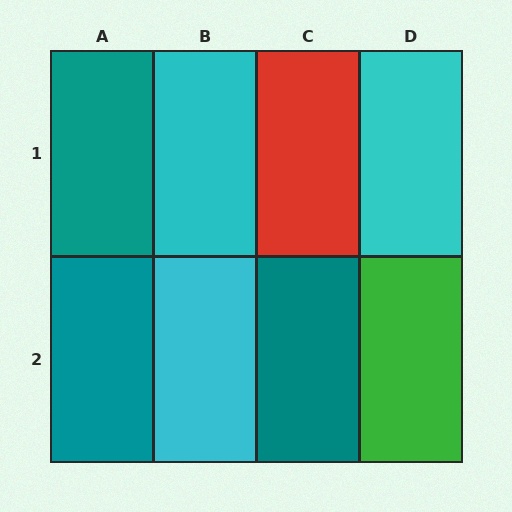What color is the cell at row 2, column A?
Teal.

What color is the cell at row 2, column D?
Green.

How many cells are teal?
3 cells are teal.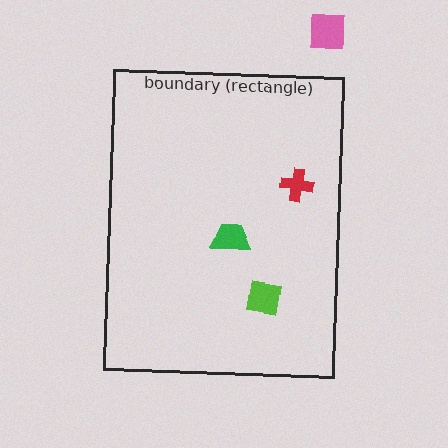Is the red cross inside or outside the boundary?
Inside.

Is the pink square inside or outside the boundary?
Outside.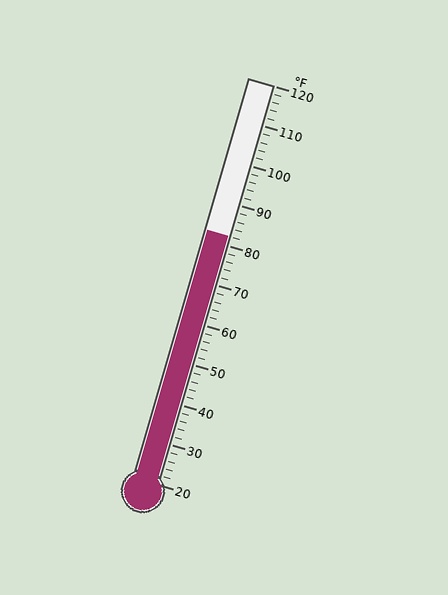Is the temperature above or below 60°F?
The temperature is above 60°F.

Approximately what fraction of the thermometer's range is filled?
The thermometer is filled to approximately 60% of its range.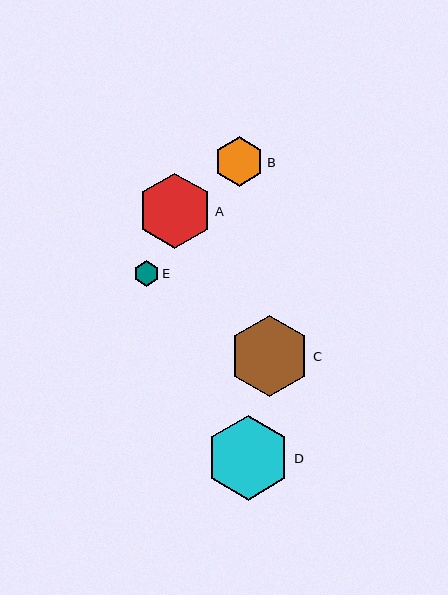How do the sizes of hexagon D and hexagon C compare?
Hexagon D and hexagon C are approximately the same size.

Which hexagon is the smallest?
Hexagon E is the smallest with a size of approximately 25 pixels.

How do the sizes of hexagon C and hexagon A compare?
Hexagon C and hexagon A are approximately the same size.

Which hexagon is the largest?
Hexagon D is the largest with a size of approximately 85 pixels.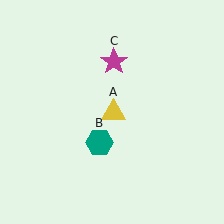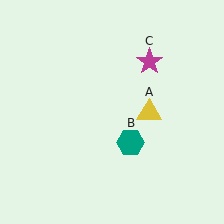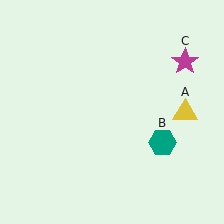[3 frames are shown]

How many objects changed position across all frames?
3 objects changed position: yellow triangle (object A), teal hexagon (object B), magenta star (object C).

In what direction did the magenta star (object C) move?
The magenta star (object C) moved right.